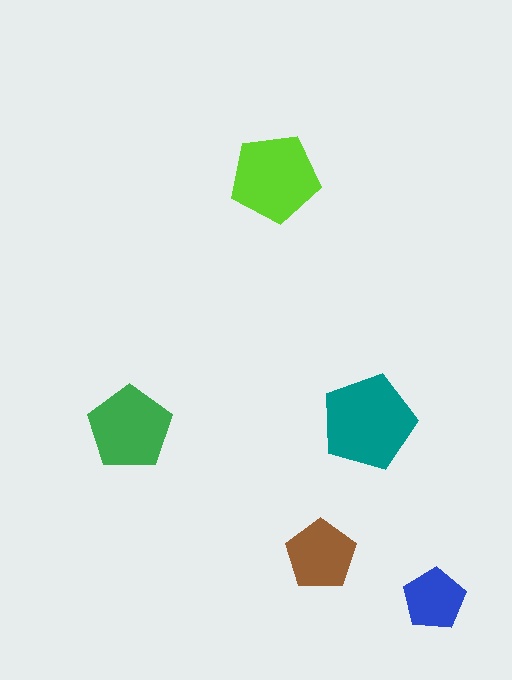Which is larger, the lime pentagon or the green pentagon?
The lime one.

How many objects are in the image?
There are 5 objects in the image.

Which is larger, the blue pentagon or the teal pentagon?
The teal one.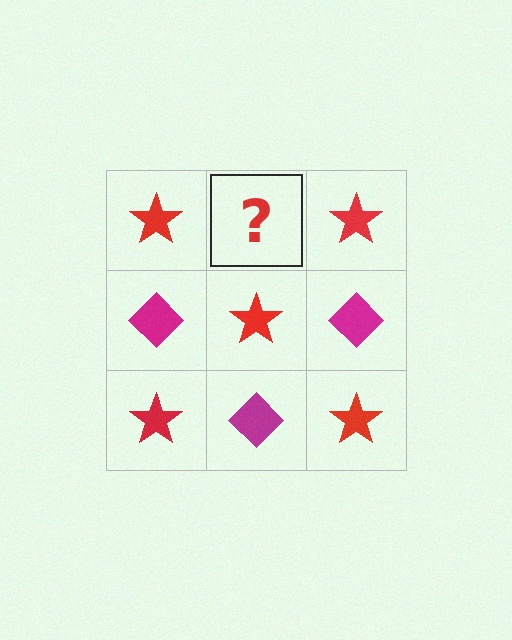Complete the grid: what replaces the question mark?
The question mark should be replaced with a magenta diamond.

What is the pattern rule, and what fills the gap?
The rule is that it alternates red star and magenta diamond in a checkerboard pattern. The gap should be filled with a magenta diamond.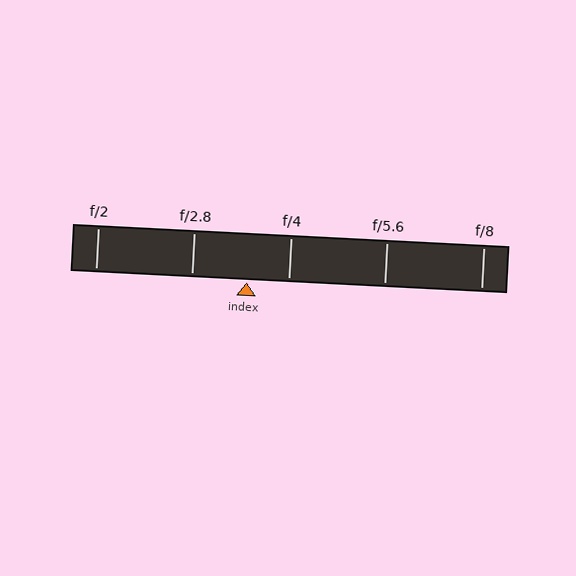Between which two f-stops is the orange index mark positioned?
The index mark is between f/2.8 and f/4.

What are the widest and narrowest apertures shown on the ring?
The widest aperture shown is f/2 and the narrowest is f/8.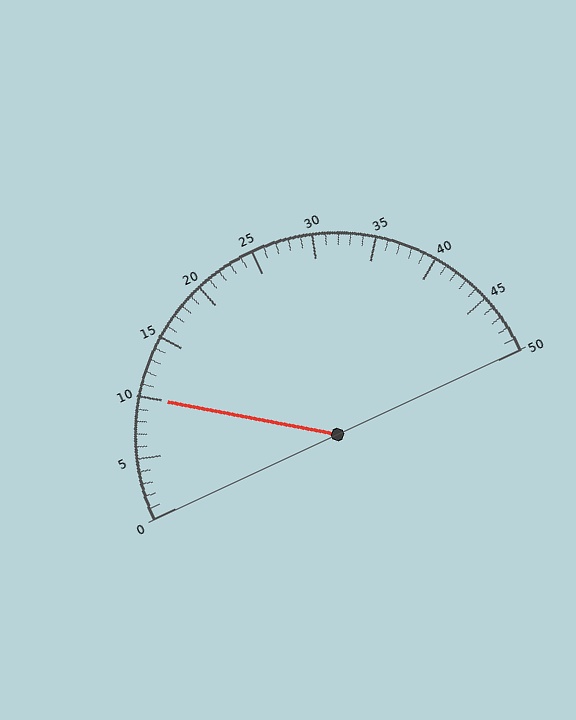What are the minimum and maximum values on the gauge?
The gauge ranges from 0 to 50.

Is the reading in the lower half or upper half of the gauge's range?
The reading is in the lower half of the range (0 to 50).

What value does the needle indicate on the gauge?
The needle indicates approximately 10.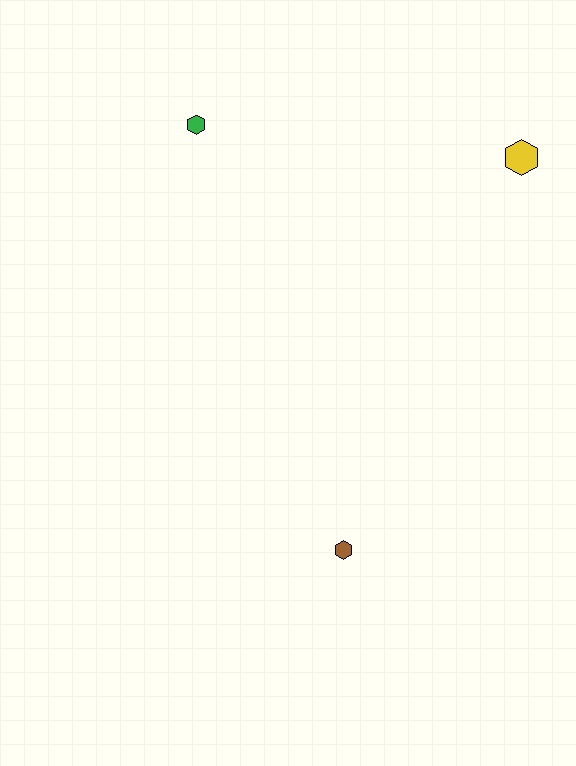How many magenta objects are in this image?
There are no magenta objects.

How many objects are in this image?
There are 3 objects.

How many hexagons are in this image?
There are 3 hexagons.